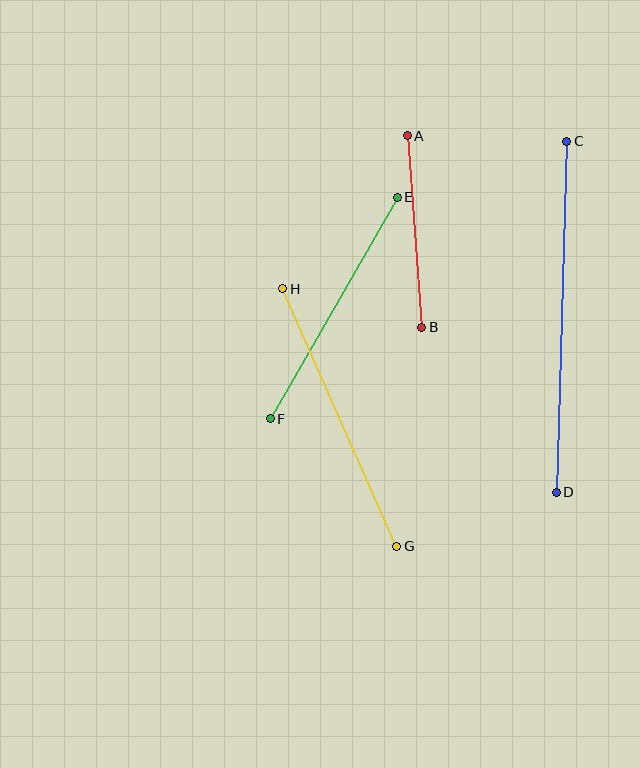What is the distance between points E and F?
The distance is approximately 255 pixels.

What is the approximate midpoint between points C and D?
The midpoint is at approximately (561, 317) pixels.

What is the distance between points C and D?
The distance is approximately 351 pixels.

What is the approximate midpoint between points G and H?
The midpoint is at approximately (340, 417) pixels.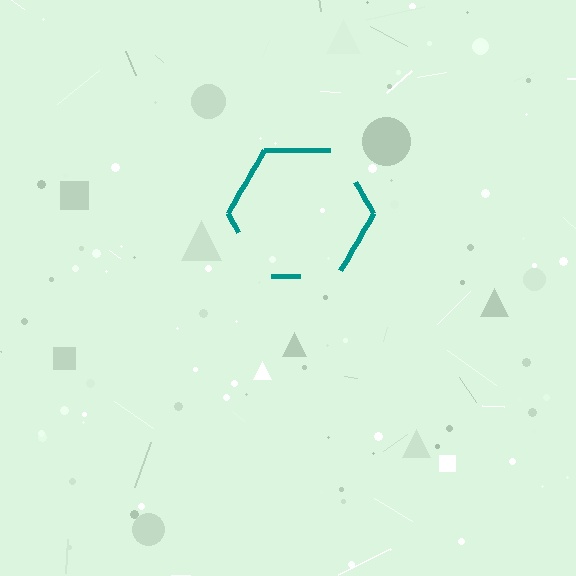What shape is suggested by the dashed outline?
The dashed outline suggests a hexagon.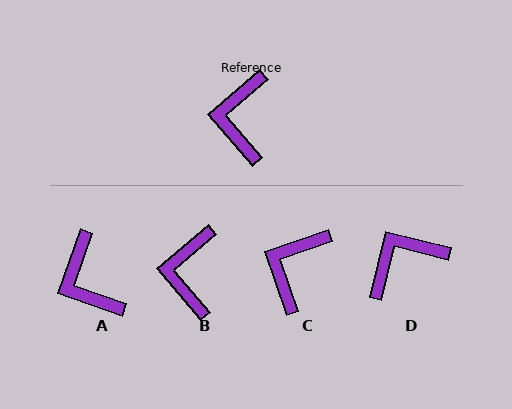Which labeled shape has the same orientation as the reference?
B.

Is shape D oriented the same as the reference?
No, it is off by about 54 degrees.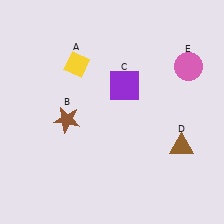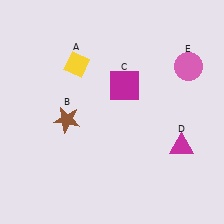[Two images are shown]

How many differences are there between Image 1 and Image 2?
There are 2 differences between the two images.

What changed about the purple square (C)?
In Image 1, C is purple. In Image 2, it changed to magenta.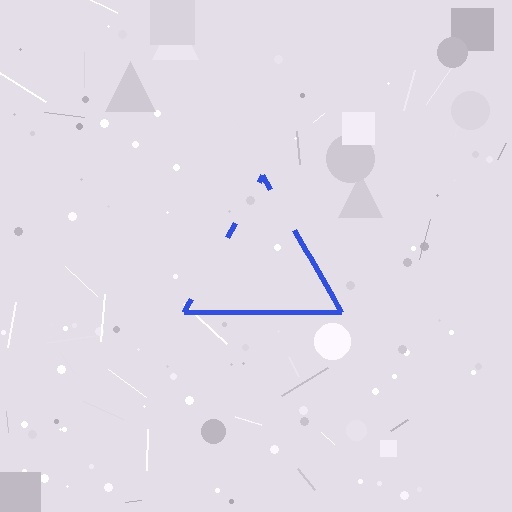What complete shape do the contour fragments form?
The contour fragments form a triangle.